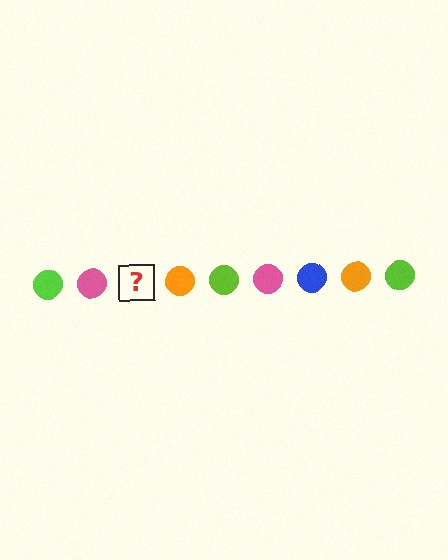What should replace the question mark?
The question mark should be replaced with a blue circle.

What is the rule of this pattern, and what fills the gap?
The rule is that the pattern cycles through lime, pink, blue, orange circles. The gap should be filled with a blue circle.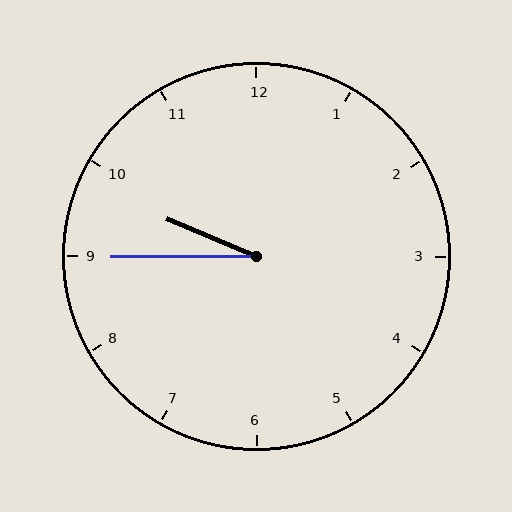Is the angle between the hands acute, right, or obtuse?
It is acute.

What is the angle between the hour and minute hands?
Approximately 22 degrees.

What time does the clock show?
9:45.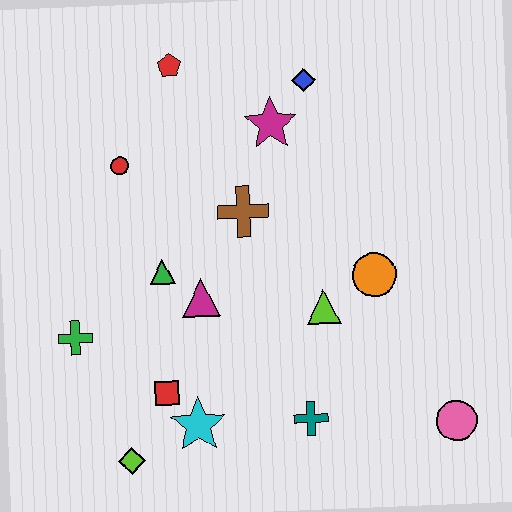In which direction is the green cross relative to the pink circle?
The green cross is to the left of the pink circle.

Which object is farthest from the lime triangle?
The red pentagon is farthest from the lime triangle.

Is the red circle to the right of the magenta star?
No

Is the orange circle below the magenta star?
Yes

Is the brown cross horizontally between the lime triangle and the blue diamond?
No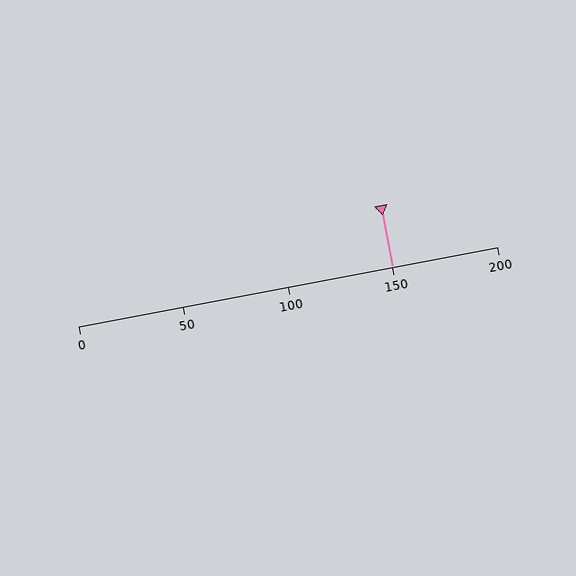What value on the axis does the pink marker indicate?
The marker indicates approximately 150.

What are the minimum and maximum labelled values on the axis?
The axis runs from 0 to 200.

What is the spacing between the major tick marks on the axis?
The major ticks are spaced 50 apart.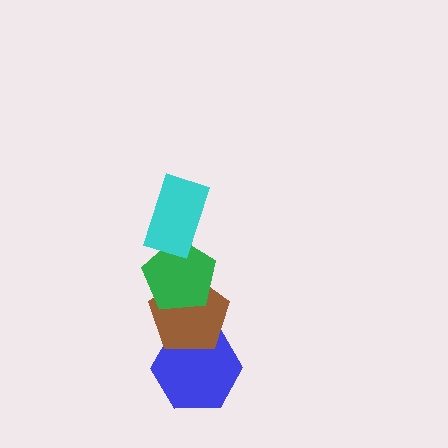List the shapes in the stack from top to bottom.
From top to bottom: the cyan rectangle, the green pentagon, the brown pentagon, the blue hexagon.